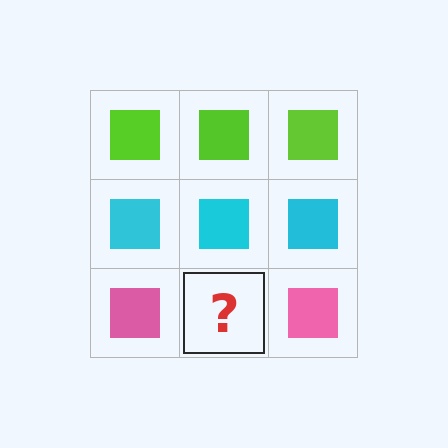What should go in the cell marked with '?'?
The missing cell should contain a pink square.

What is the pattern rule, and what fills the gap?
The rule is that each row has a consistent color. The gap should be filled with a pink square.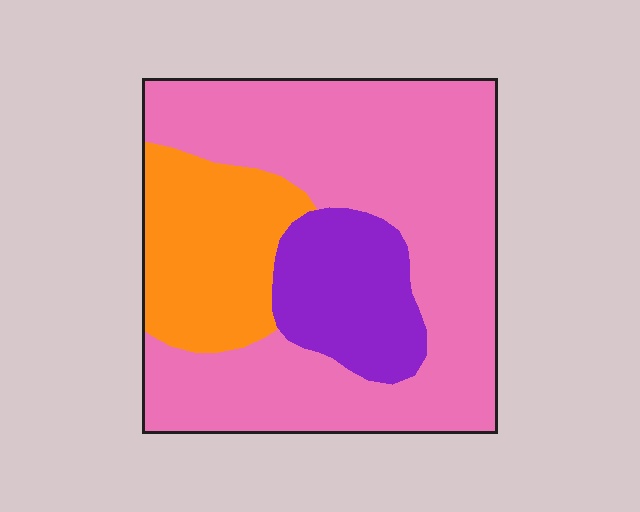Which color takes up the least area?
Purple, at roughly 15%.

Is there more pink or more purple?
Pink.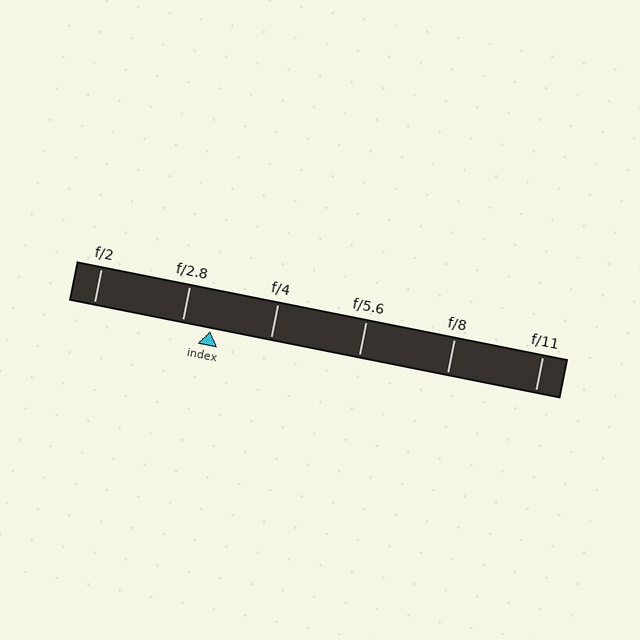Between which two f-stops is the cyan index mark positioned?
The index mark is between f/2.8 and f/4.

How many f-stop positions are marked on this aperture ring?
There are 6 f-stop positions marked.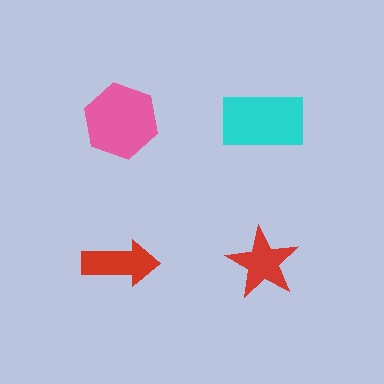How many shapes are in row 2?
2 shapes.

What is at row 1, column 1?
A pink hexagon.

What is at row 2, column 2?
A red star.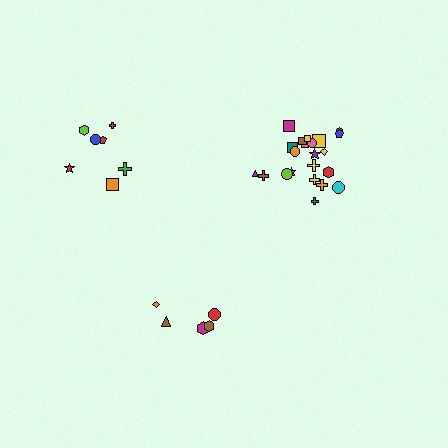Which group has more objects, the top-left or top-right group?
The top-right group.